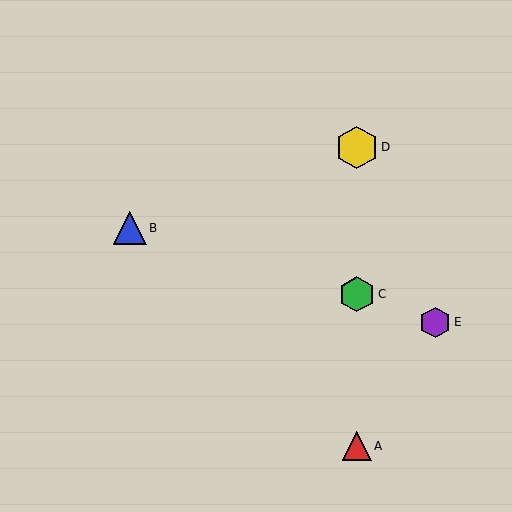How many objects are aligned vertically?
3 objects (A, C, D) are aligned vertically.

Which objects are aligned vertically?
Objects A, C, D are aligned vertically.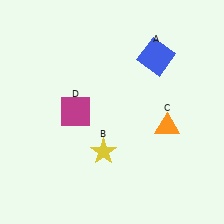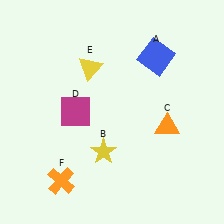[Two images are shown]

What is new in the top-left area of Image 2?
A yellow triangle (E) was added in the top-left area of Image 2.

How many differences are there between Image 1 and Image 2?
There are 2 differences between the two images.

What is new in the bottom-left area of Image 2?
An orange cross (F) was added in the bottom-left area of Image 2.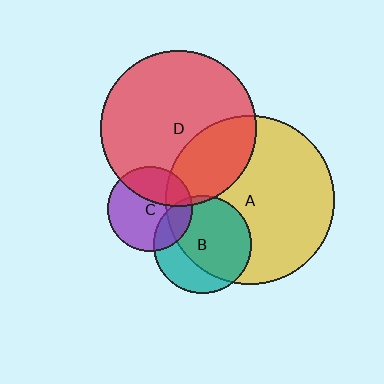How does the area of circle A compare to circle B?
Approximately 3.0 times.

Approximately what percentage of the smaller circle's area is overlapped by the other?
Approximately 30%.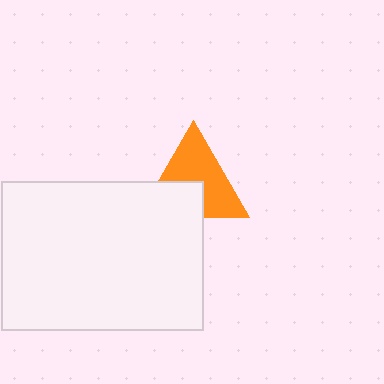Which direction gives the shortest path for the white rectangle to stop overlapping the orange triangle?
Moving down gives the shortest separation.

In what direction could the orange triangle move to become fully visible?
The orange triangle could move up. That would shift it out from behind the white rectangle entirely.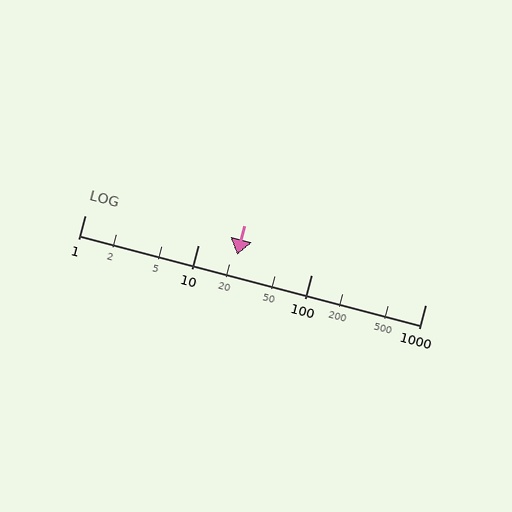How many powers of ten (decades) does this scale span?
The scale spans 3 decades, from 1 to 1000.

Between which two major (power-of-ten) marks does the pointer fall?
The pointer is between 10 and 100.